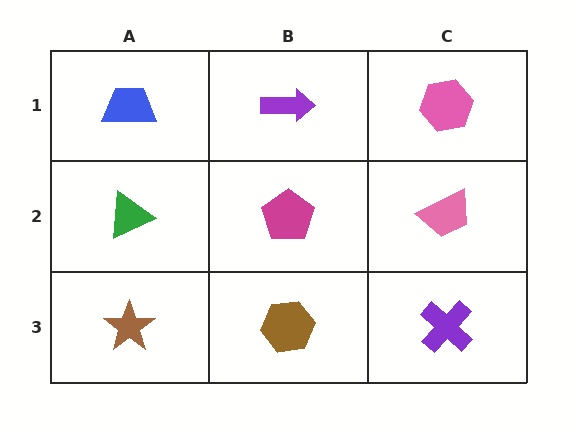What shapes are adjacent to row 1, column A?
A green triangle (row 2, column A), a purple arrow (row 1, column B).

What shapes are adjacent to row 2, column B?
A purple arrow (row 1, column B), a brown hexagon (row 3, column B), a green triangle (row 2, column A), a pink trapezoid (row 2, column C).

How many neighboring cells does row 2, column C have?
3.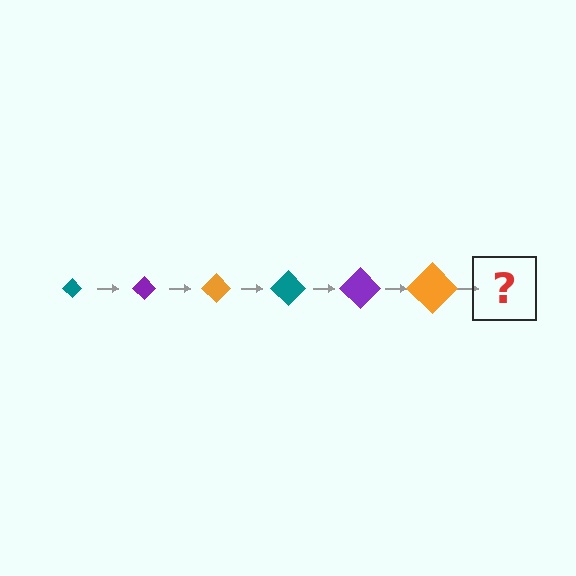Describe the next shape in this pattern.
It should be a teal diamond, larger than the previous one.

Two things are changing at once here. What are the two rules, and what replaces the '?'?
The two rules are that the diamond grows larger each step and the color cycles through teal, purple, and orange. The '?' should be a teal diamond, larger than the previous one.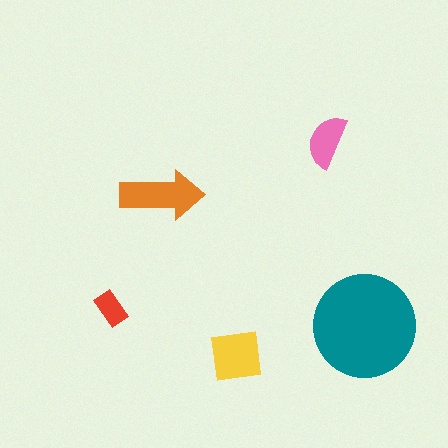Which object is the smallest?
The red rectangle.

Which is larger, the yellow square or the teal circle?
The teal circle.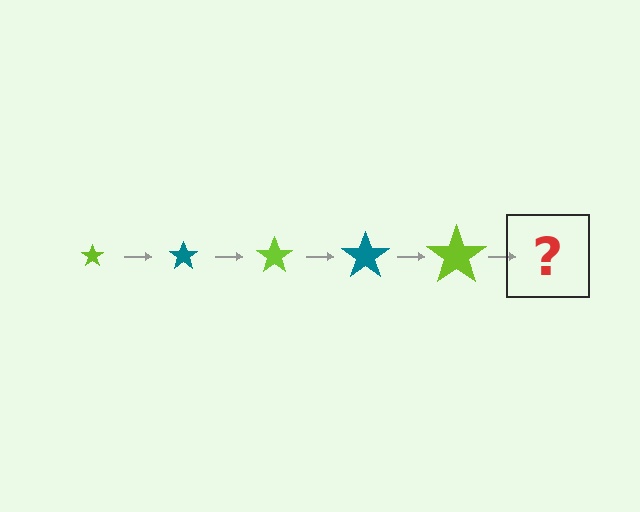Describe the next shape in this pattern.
It should be a teal star, larger than the previous one.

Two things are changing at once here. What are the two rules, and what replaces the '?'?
The two rules are that the star grows larger each step and the color cycles through lime and teal. The '?' should be a teal star, larger than the previous one.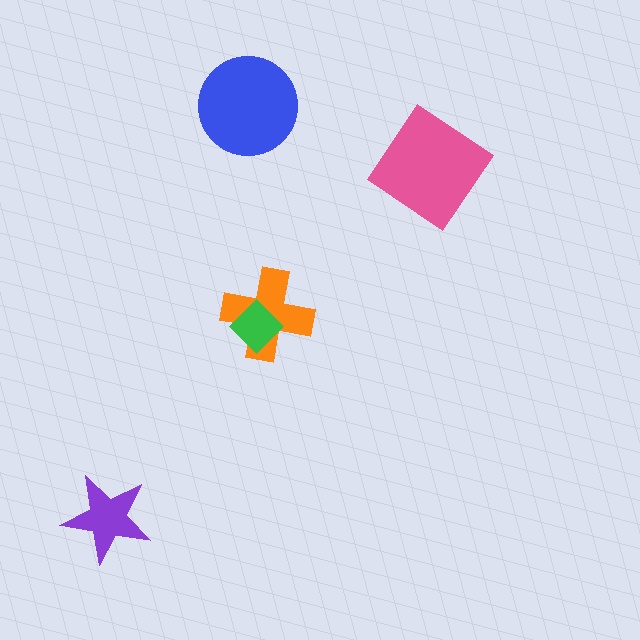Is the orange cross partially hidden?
Yes, it is partially covered by another shape.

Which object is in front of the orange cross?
The green diamond is in front of the orange cross.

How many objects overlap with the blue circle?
0 objects overlap with the blue circle.